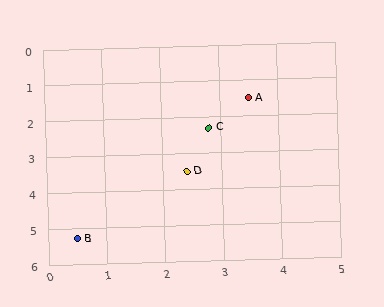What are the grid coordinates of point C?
Point C is at approximately (2.8, 2.3).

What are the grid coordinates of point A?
Point A is at approximately (3.5, 1.5).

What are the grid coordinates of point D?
Point D is at approximately (2.4, 3.5).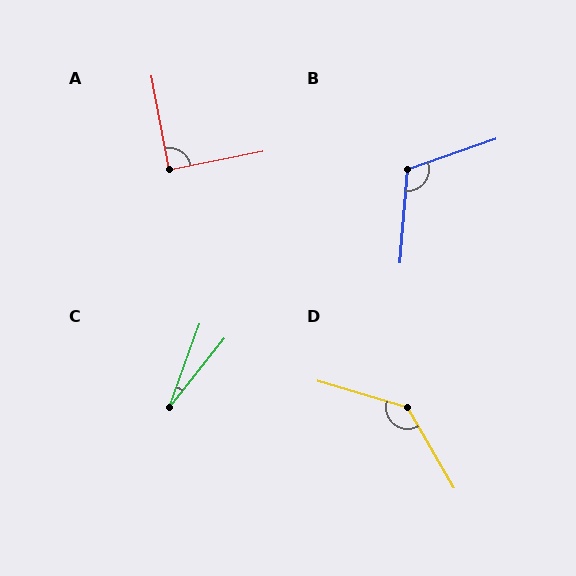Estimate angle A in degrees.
Approximately 90 degrees.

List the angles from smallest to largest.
C (19°), A (90°), B (114°), D (137°).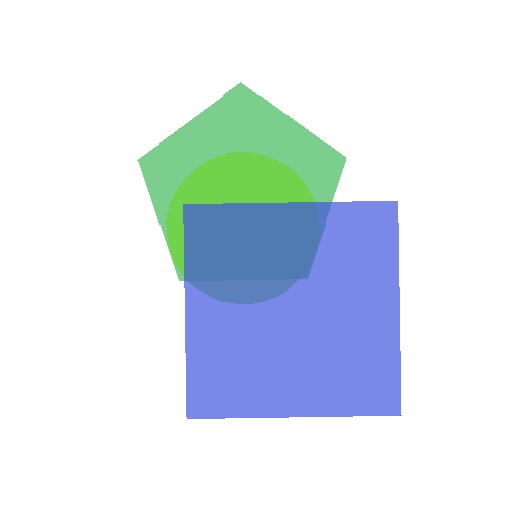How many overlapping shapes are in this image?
There are 3 overlapping shapes in the image.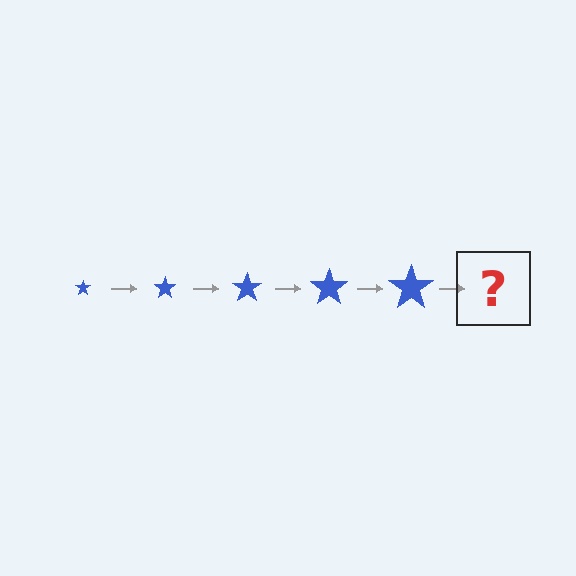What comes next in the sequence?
The next element should be a blue star, larger than the previous one.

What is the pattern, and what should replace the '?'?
The pattern is that the star gets progressively larger each step. The '?' should be a blue star, larger than the previous one.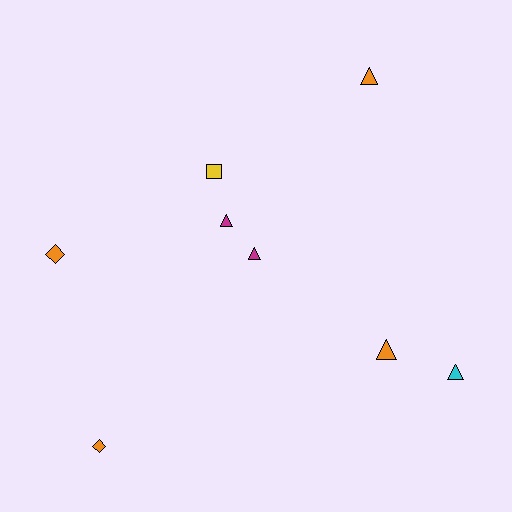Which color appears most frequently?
Orange, with 4 objects.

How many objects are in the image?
There are 8 objects.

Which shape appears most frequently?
Triangle, with 5 objects.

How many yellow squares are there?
There is 1 yellow square.